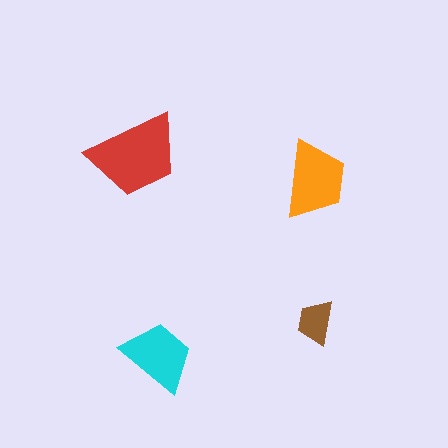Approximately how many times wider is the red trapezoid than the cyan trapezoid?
About 1.5 times wider.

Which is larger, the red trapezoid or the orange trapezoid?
The red one.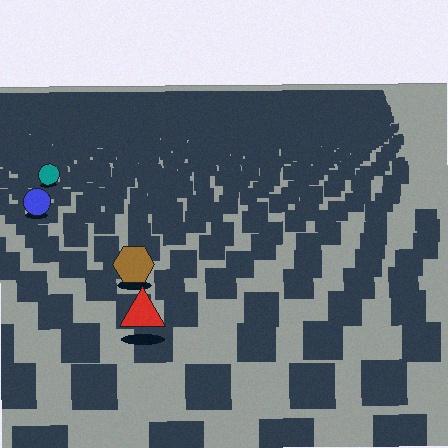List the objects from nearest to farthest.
From nearest to farthest: the red triangle, the brown hexagon, the blue circle, the teal circle.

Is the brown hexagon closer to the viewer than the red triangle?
No. The red triangle is closer — you can tell from the texture gradient: the ground texture is coarser near it.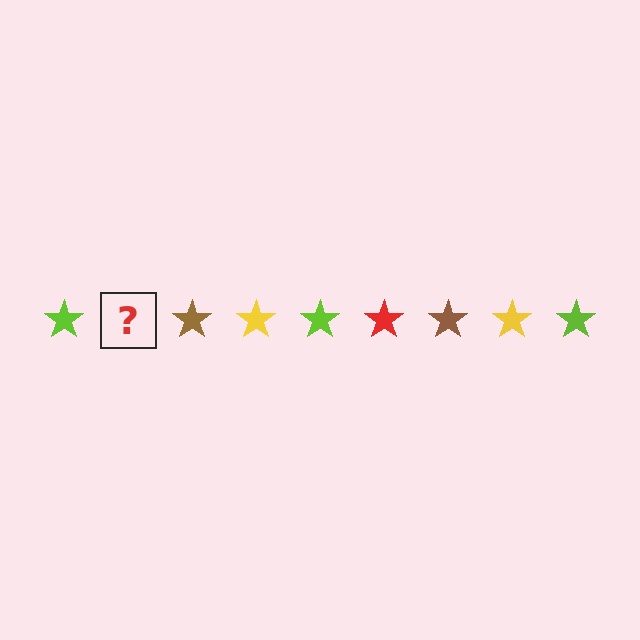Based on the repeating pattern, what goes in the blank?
The blank should be a red star.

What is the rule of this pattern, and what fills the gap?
The rule is that the pattern cycles through lime, red, brown, yellow stars. The gap should be filled with a red star.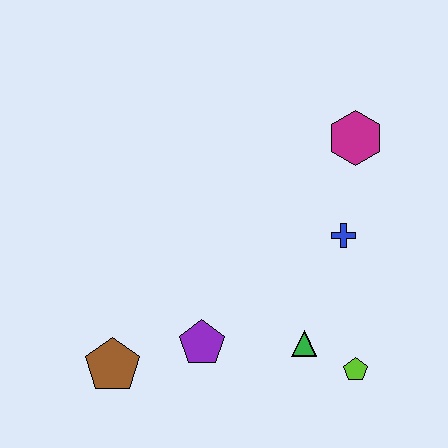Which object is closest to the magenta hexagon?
The blue cross is closest to the magenta hexagon.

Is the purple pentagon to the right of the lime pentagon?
No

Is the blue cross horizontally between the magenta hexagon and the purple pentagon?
Yes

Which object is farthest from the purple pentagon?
The magenta hexagon is farthest from the purple pentagon.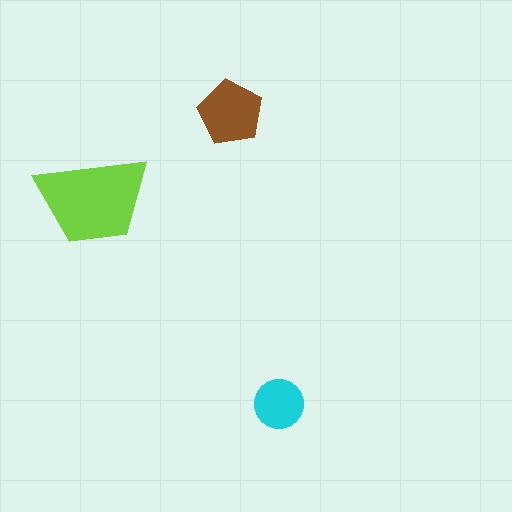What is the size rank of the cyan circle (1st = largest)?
3rd.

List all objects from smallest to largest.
The cyan circle, the brown pentagon, the lime trapezoid.